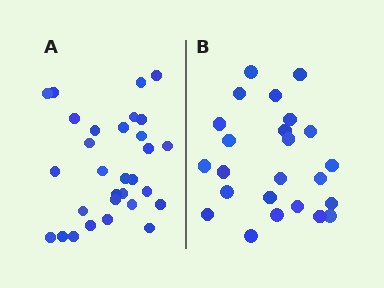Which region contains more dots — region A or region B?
Region A (the left region) has more dots.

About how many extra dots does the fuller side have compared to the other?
Region A has about 6 more dots than region B.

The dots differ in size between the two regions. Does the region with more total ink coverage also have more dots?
No. Region B has more total ink coverage because its dots are larger, but region A actually contains more individual dots. Total area can be misleading — the number of items is what matters here.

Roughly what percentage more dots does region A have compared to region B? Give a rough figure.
About 25% more.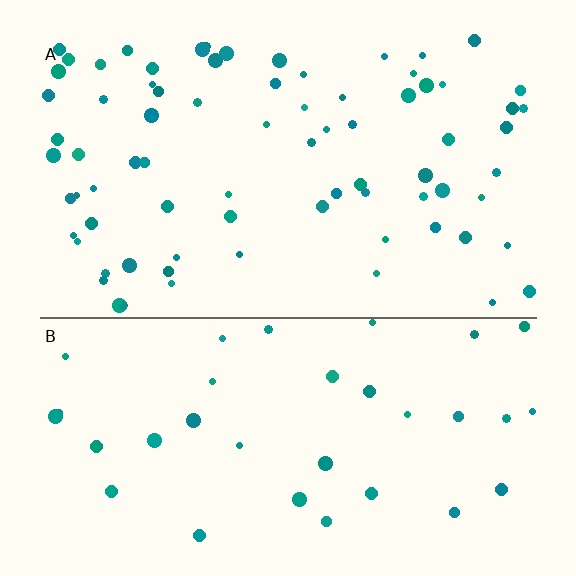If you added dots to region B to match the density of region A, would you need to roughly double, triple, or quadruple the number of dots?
Approximately double.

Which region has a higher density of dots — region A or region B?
A (the top).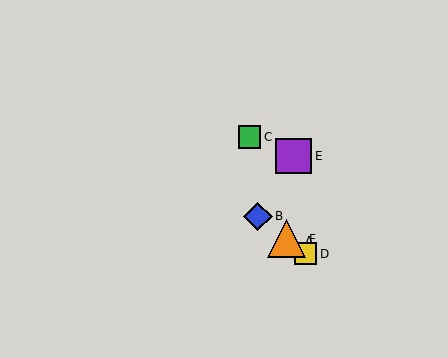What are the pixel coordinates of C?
Object C is at (249, 137).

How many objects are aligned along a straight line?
4 objects (A, B, D, F) are aligned along a straight line.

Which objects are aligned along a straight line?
Objects A, B, D, F are aligned along a straight line.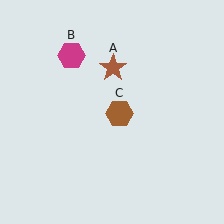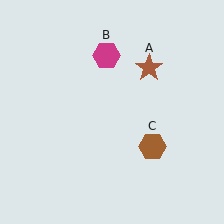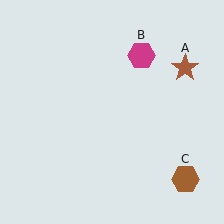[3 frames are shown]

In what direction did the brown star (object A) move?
The brown star (object A) moved right.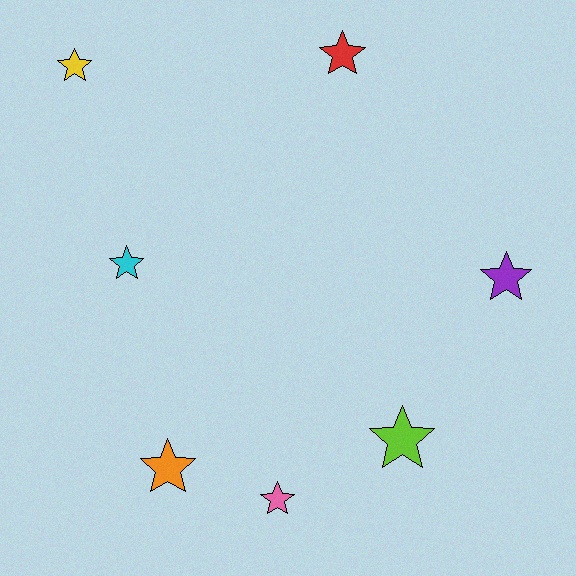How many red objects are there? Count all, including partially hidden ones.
There is 1 red object.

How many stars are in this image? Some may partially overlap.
There are 7 stars.